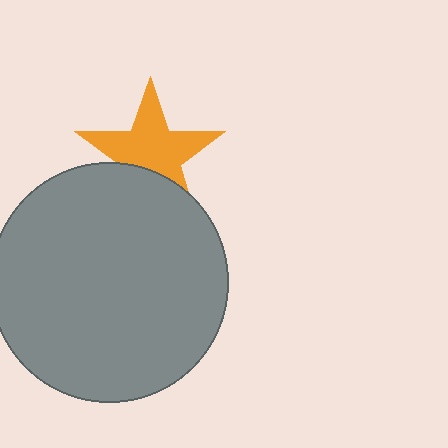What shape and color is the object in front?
The object in front is a gray circle.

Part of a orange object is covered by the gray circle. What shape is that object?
It is a star.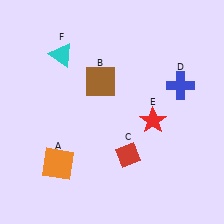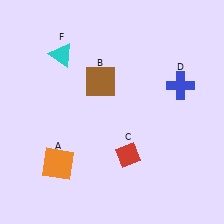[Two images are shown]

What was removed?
The red star (E) was removed in Image 2.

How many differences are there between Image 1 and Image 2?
There is 1 difference between the two images.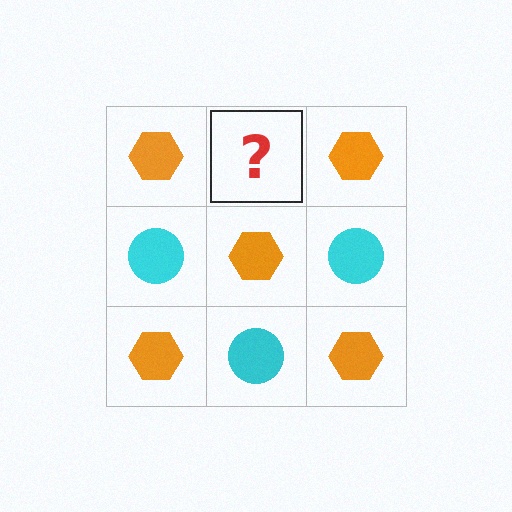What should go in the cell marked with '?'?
The missing cell should contain a cyan circle.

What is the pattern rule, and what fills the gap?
The rule is that it alternates orange hexagon and cyan circle in a checkerboard pattern. The gap should be filled with a cyan circle.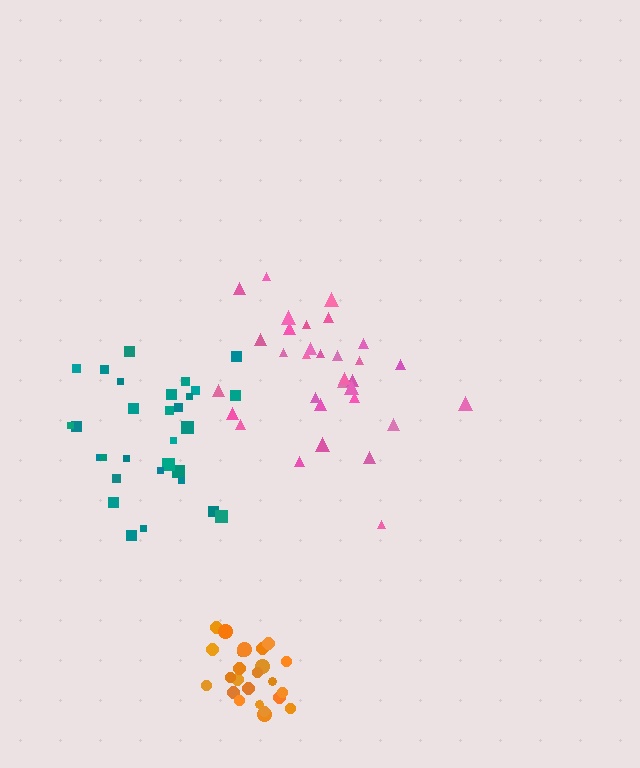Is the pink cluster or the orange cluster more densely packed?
Orange.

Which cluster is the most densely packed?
Orange.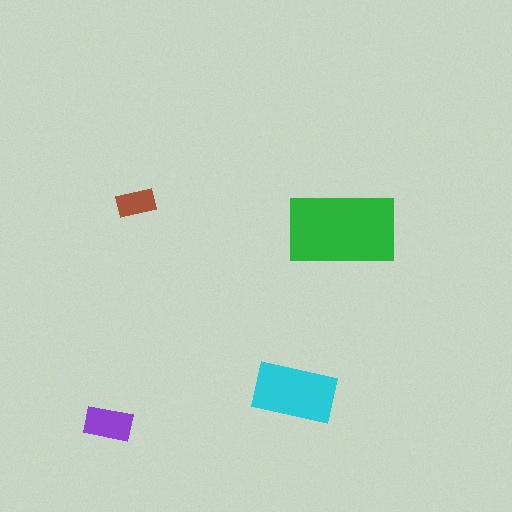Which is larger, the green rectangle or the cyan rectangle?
The green one.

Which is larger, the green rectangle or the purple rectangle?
The green one.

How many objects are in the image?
There are 4 objects in the image.